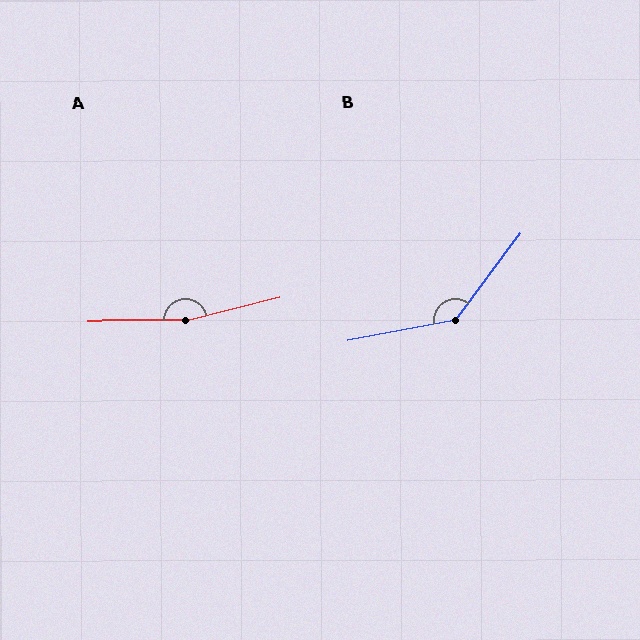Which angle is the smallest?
B, at approximately 138 degrees.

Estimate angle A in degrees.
Approximately 166 degrees.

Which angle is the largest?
A, at approximately 166 degrees.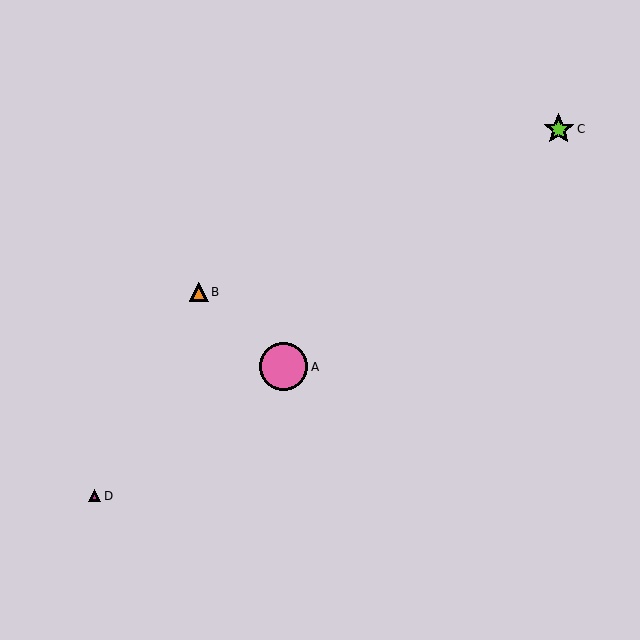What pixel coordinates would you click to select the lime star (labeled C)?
Click at (559, 129) to select the lime star C.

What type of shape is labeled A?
Shape A is a pink circle.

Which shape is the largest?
The pink circle (labeled A) is the largest.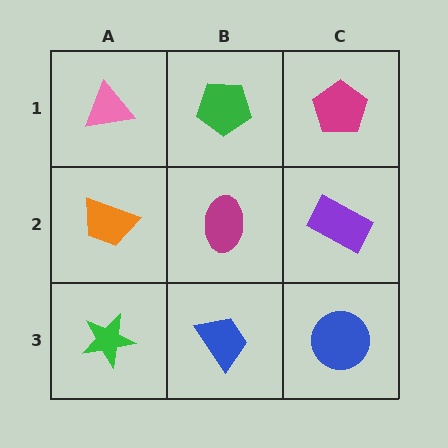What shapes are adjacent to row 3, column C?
A purple rectangle (row 2, column C), a blue trapezoid (row 3, column B).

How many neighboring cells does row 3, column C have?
2.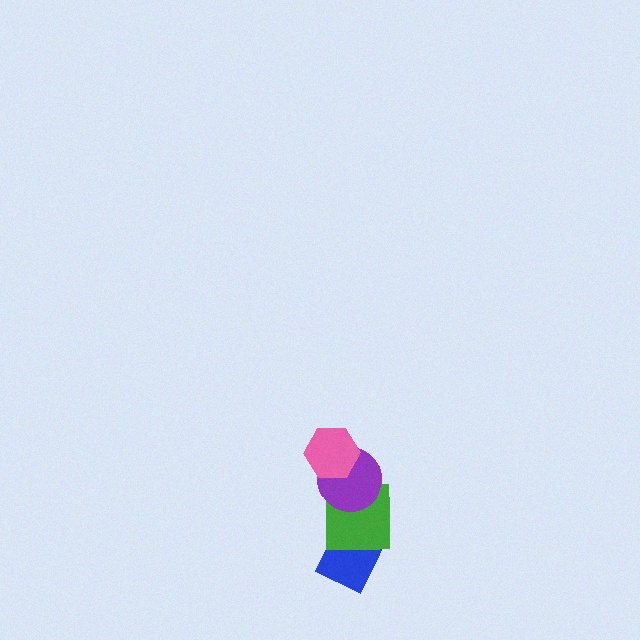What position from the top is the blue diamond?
The blue diamond is 4th from the top.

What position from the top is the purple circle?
The purple circle is 2nd from the top.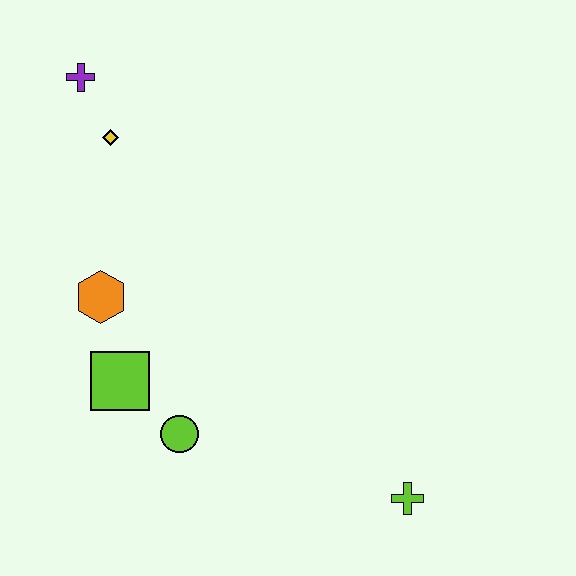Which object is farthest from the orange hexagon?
The lime cross is farthest from the orange hexagon.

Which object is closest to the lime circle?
The lime square is closest to the lime circle.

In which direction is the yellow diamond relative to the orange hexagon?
The yellow diamond is above the orange hexagon.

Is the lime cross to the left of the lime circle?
No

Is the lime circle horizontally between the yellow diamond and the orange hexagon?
No